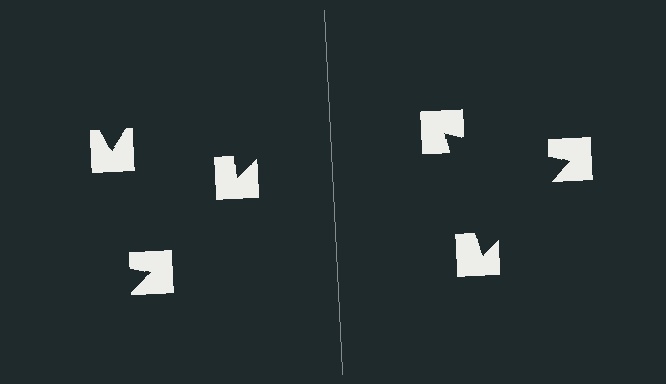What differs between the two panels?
The notched squares are positioned identically on both sides; only the wedge orientations differ. On the right they align to a triangle; on the left they are misaligned.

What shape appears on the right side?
An illusory triangle.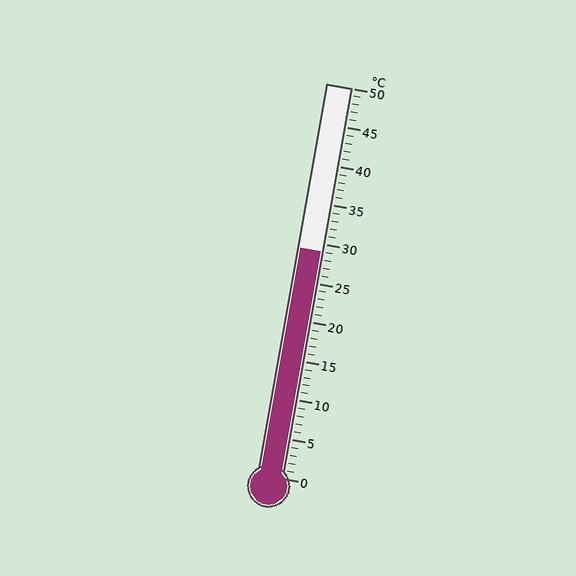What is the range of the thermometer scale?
The thermometer scale ranges from 0°C to 50°C.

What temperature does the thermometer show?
The thermometer shows approximately 29°C.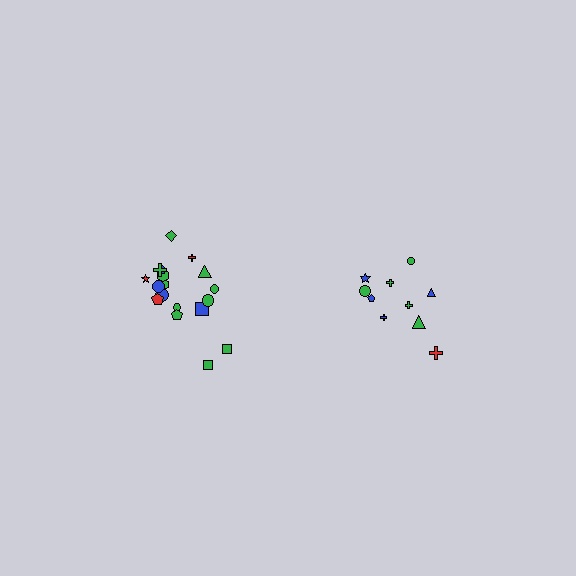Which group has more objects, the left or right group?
The left group.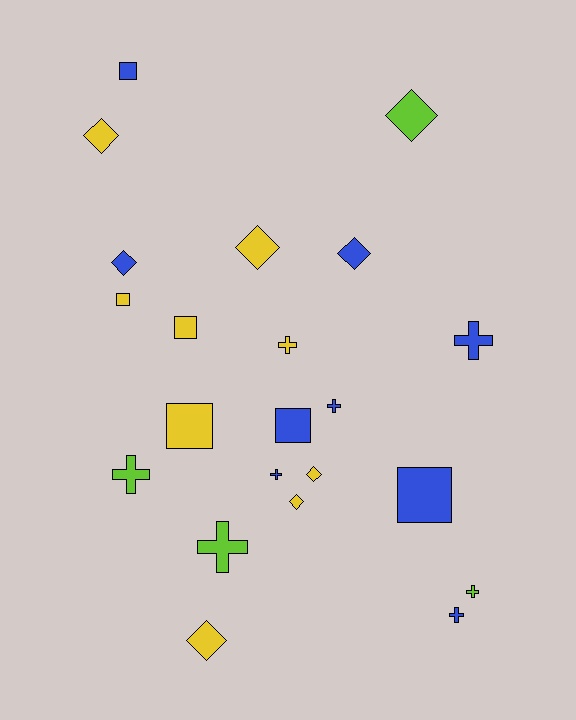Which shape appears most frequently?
Diamond, with 8 objects.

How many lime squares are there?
There are no lime squares.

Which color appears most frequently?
Blue, with 9 objects.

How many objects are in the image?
There are 22 objects.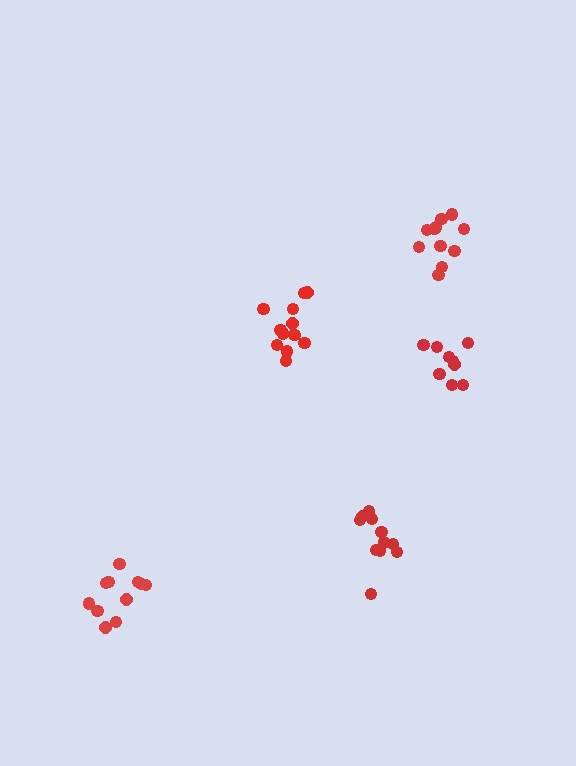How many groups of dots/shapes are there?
There are 5 groups.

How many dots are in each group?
Group 1: 11 dots, Group 2: 12 dots, Group 3: 11 dots, Group 4: 11 dots, Group 5: 9 dots (54 total).